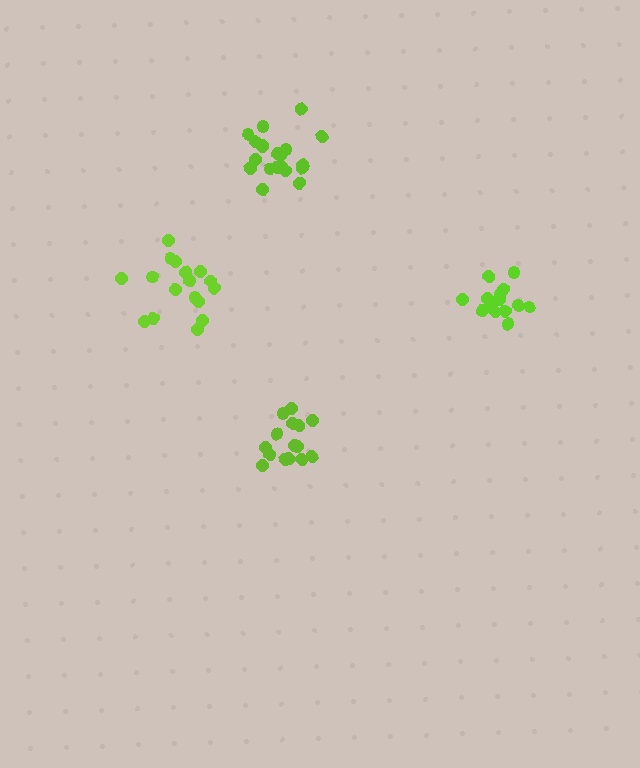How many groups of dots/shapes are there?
There are 4 groups.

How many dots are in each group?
Group 1: 20 dots, Group 2: 14 dots, Group 3: 15 dots, Group 4: 17 dots (66 total).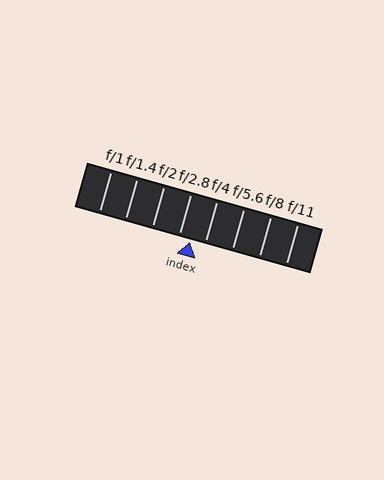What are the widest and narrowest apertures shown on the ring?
The widest aperture shown is f/1 and the narrowest is f/11.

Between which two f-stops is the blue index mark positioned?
The index mark is between f/2.8 and f/4.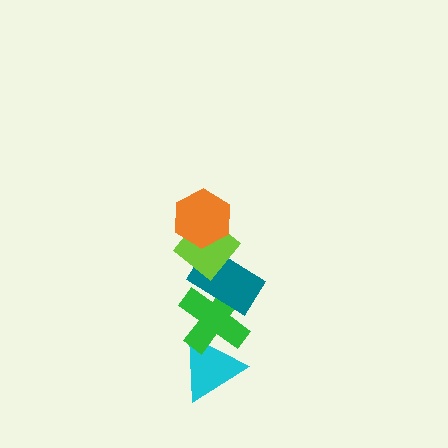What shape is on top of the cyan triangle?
The green cross is on top of the cyan triangle.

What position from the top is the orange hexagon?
The orange hexagon is 1st from the top.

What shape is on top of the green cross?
The teal rectangle is on top of the green cross.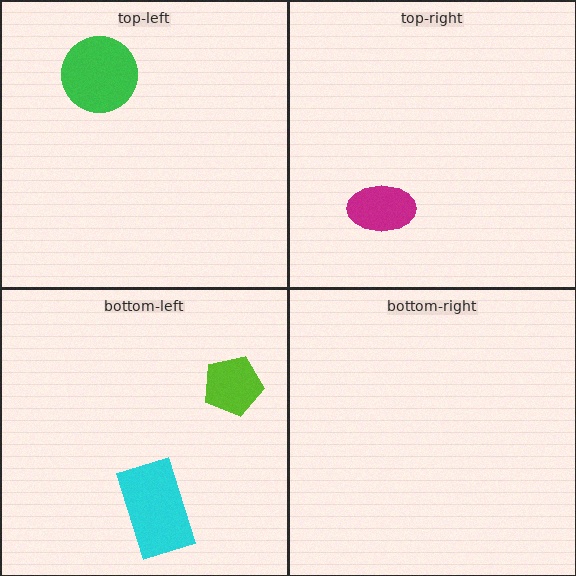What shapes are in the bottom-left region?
The cyan rectangle, the lime pentagon.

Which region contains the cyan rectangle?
The bottom-left region.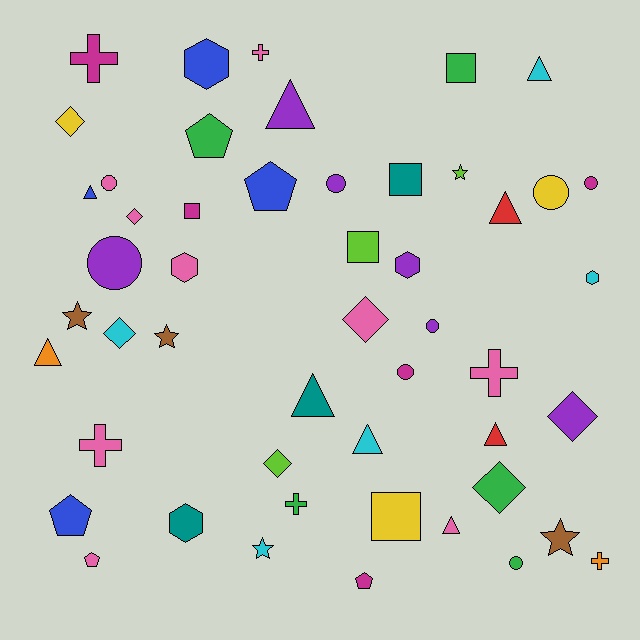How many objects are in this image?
There are 50 objects.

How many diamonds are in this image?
There are 7 diamonds.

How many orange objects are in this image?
There are 2 orange objects.